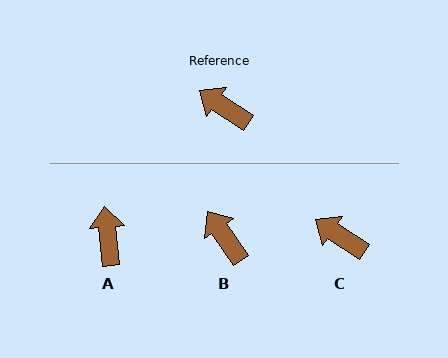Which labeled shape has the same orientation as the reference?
C.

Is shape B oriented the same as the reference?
No, it is off by about 21 degrees.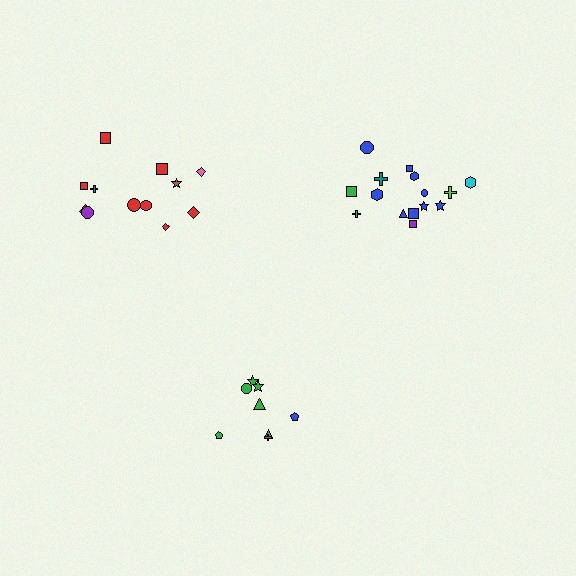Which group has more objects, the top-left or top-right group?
The top-right group.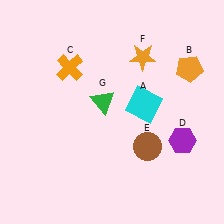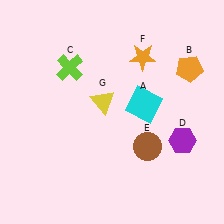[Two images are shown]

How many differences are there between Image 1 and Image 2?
There are 2 differences between the two images.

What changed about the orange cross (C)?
In Image 1, C is orange. In Image 2, it changed to lime.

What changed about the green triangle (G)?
In Image 1, G is green. In Image 2, it changed to yellow.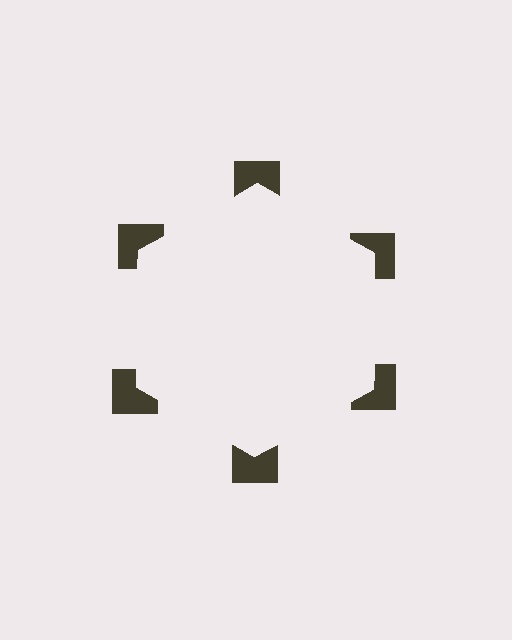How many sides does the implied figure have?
6 sides.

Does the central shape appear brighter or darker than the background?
It typically appears slightly brighter than the background, even though no actual brightness change is drawn.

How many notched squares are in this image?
There are 6 — one at each vertex of the illusory hexagon.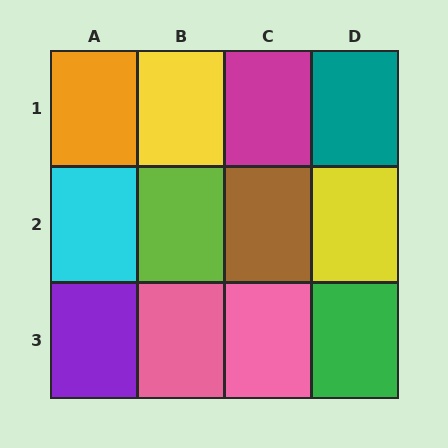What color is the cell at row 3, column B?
Pink.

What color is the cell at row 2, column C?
Brown.